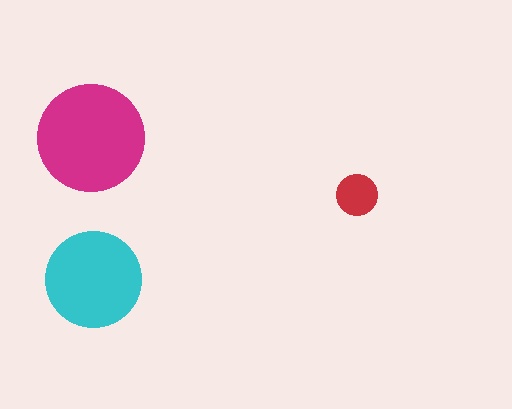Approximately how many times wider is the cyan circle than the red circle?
About 2.5 times wider.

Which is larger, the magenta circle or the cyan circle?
The magenta one.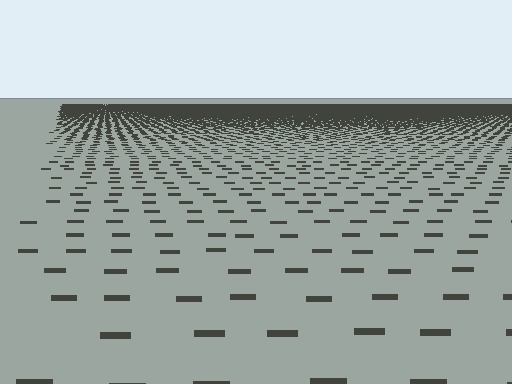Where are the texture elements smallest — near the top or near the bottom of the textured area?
Near the top.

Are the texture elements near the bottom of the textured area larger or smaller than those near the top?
Larger. Near the bottom, elements are closer to the viewer and appear at a bigger on-screen size.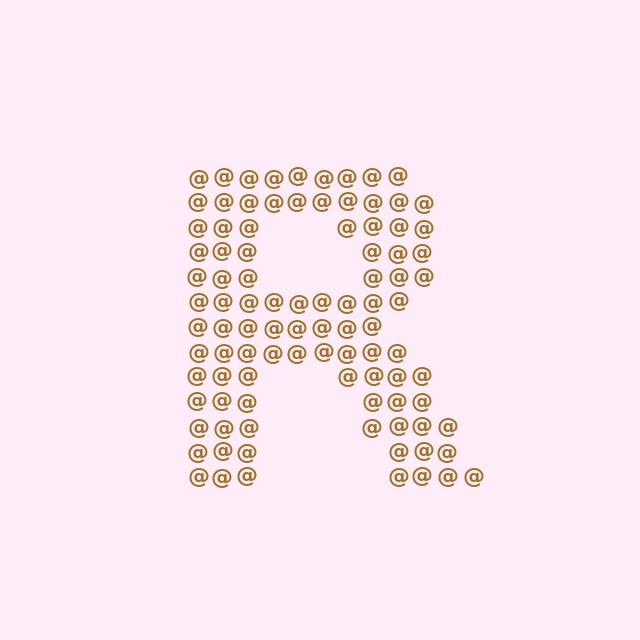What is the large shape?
The large shape is the letter R.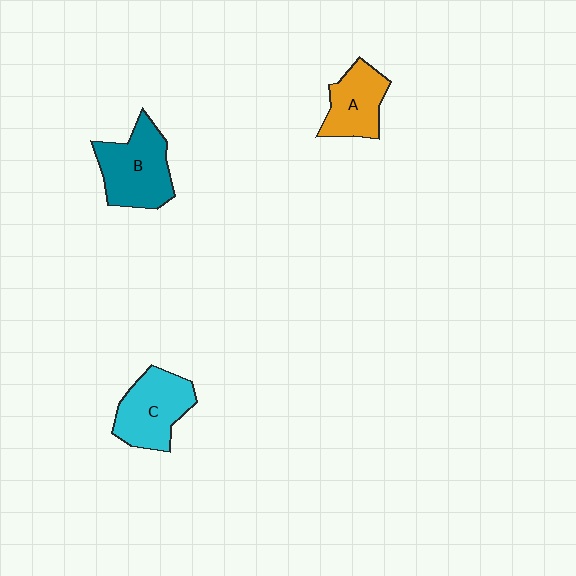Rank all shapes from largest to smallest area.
From largest to smallest: B (teal), C (cyan), A (orange).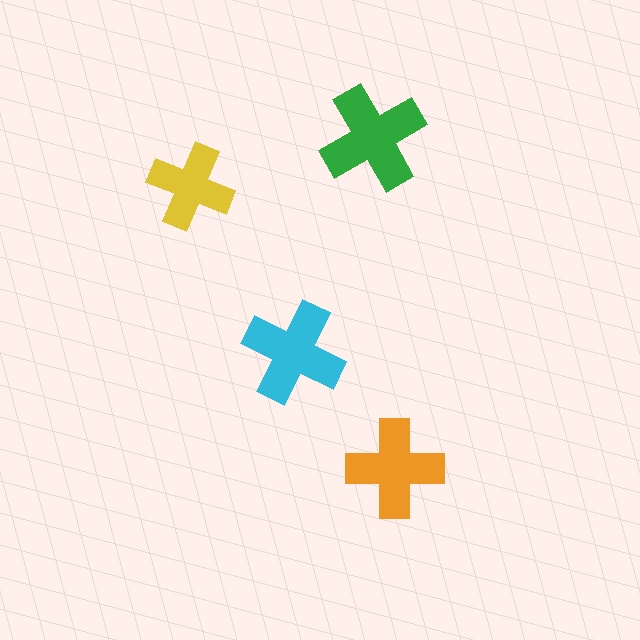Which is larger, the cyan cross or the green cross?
The green one.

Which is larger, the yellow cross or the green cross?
The green one.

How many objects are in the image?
There are 4 objects in the image.